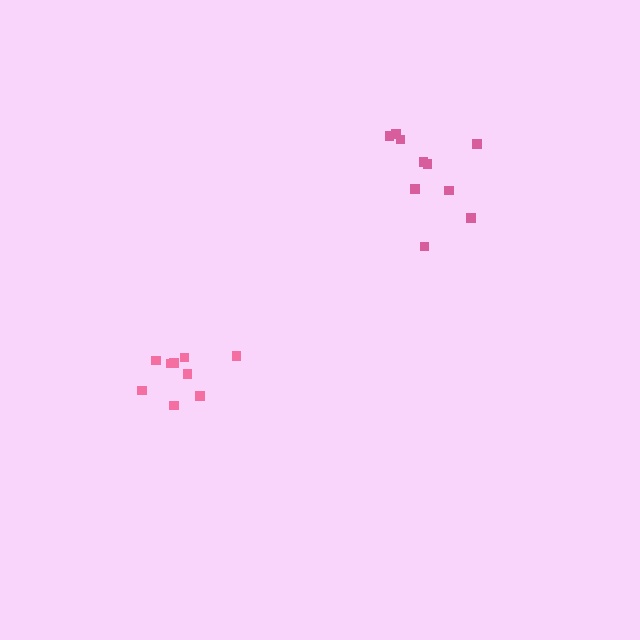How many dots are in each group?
Group 1: 10 dots, Group 2: 9 dots (19 total).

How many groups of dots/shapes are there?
There are 2 groups.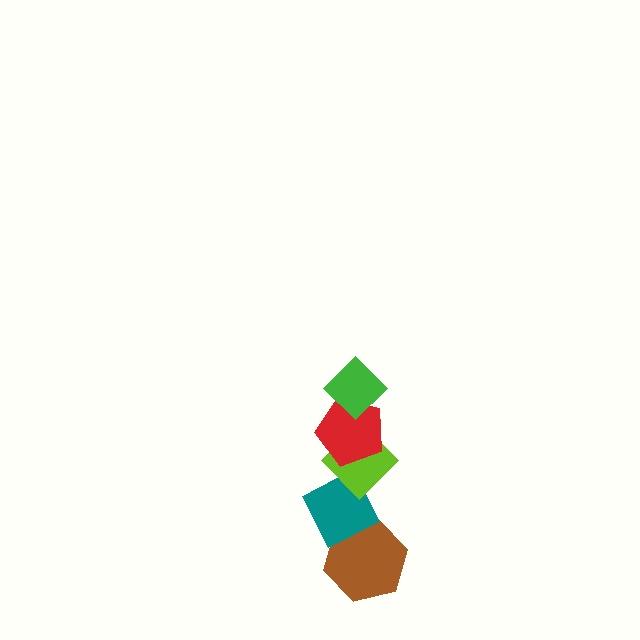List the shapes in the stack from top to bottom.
From top to bottom: the green diamond, the red pentagon, the lime diamond, the teal diamond, the brown hexagon.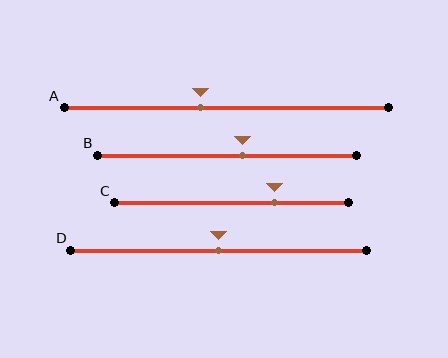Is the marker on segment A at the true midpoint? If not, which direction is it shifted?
No, the marker on segment A is shifted to the left by about 8% of the segment length.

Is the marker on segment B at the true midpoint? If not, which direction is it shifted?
No, the marker on segment B is shifted to the right by about 6% of the segment length.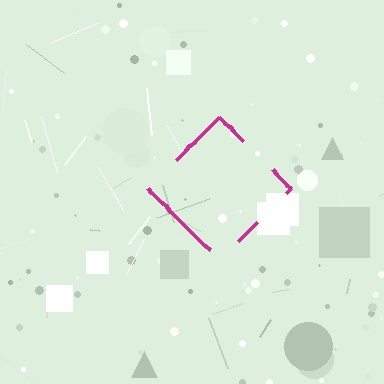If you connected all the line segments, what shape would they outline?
They would outline a diamond.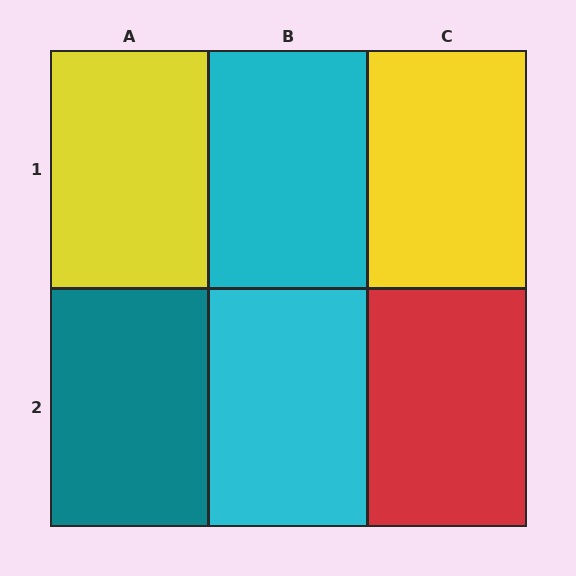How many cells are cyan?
2 cells are cyan.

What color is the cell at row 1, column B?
Cyan.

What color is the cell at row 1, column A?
Yellow.